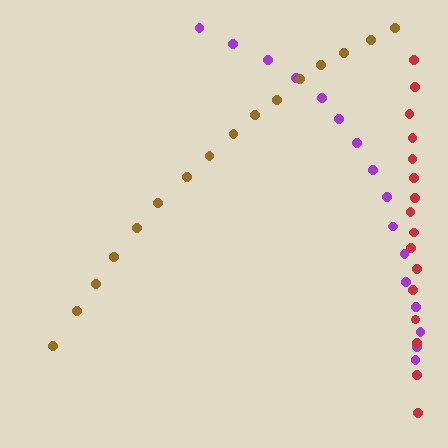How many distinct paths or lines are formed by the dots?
There are 3 distinct paths.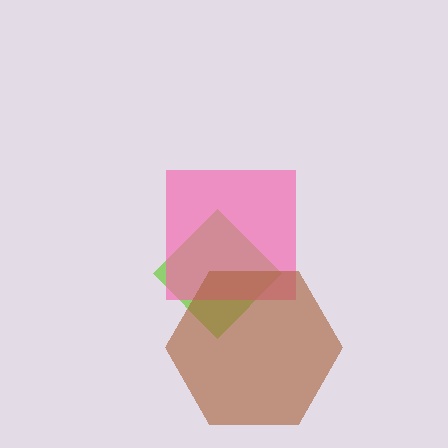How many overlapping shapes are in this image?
There are 3 overlapping shapes in the image.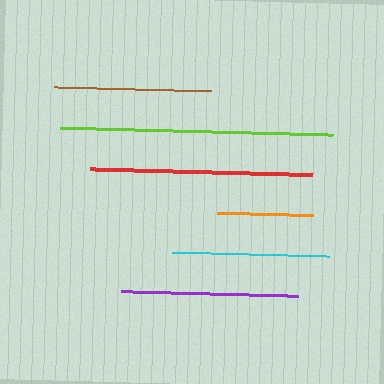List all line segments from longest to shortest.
From longest to shortest: lime, red, purple, brown, cyan, orange.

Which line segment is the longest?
The lime line is the longest at approximately 273 pixels.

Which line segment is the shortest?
The orange line is the shortest at approximately 96 pixels.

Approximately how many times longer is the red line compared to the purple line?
The red line is approximately 1.3 times the length of the purple line.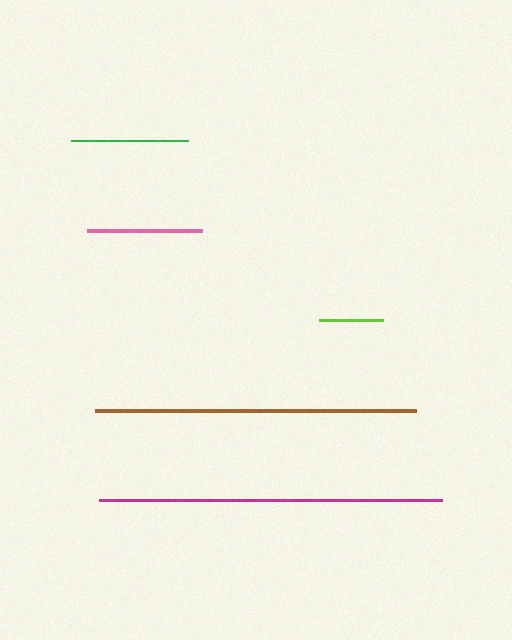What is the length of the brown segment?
The brown segment is approximately 320 pixels long.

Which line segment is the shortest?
The lime line is the shortest at approximately 64 pixels.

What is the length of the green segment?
The green segment is approximately 117 pixels long.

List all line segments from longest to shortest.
From longest to shortest: magenta, brown, green, pink, lime.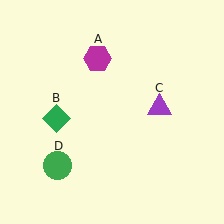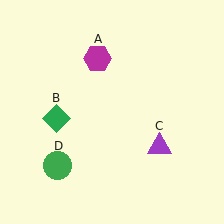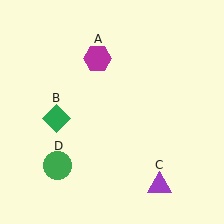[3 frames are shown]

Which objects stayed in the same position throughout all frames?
Magenta hexagon (object A) and green diamond (object B) and green circle (object D) remained stationary.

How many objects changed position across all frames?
1 object changed position: purple triangle (object C).